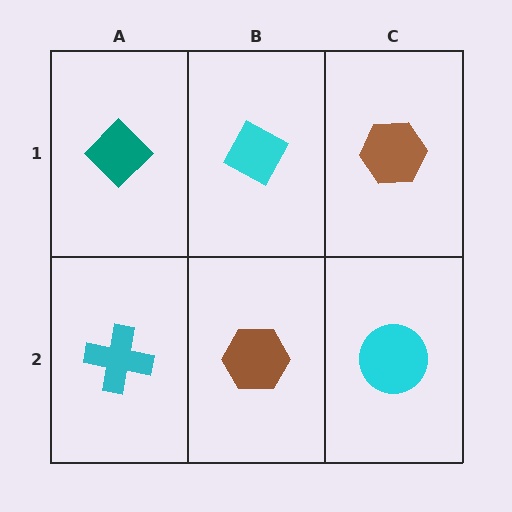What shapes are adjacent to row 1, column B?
A brown hexagon (row 2, column B), a teal diamond (row 1, column A), a brown hexagon (row 1, column C).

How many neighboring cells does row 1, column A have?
2.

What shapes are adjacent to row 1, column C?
A cyan circle (row 2, column C), a cyan diamond (row 1, column B).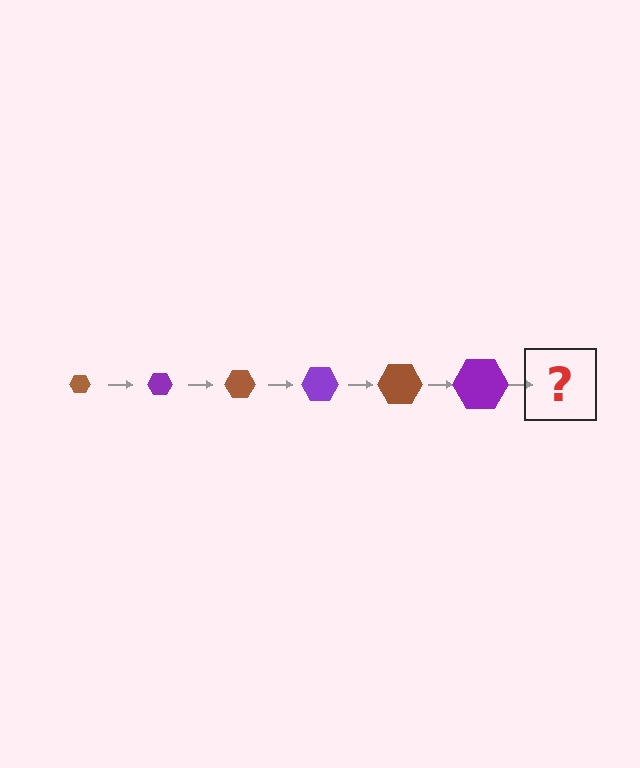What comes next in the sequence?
The next element should be a brown hexagon, larger than the previous one.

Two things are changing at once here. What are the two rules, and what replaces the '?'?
The two rules are that the hexagon grows larger each step and the color cycles through brown and purple. The '?' should be a brown hexagon, larger than the previous one.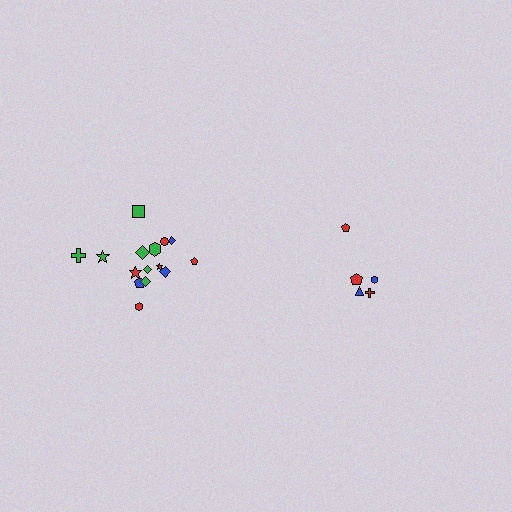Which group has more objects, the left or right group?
The left group.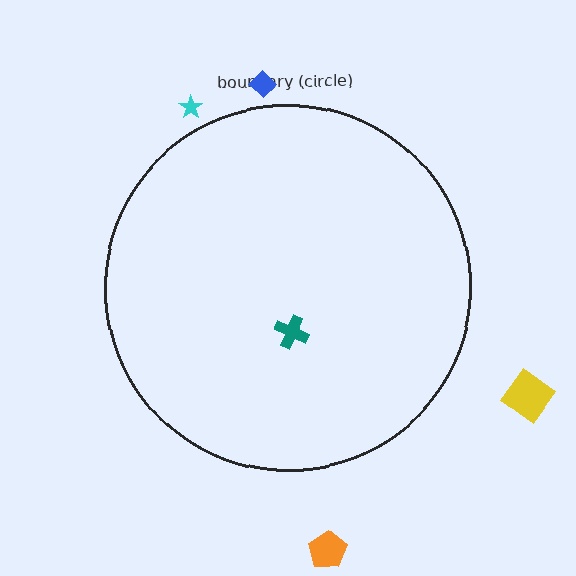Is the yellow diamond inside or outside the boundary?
Outside.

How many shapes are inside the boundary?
1 inside, 4 outside.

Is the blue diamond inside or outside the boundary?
Outside.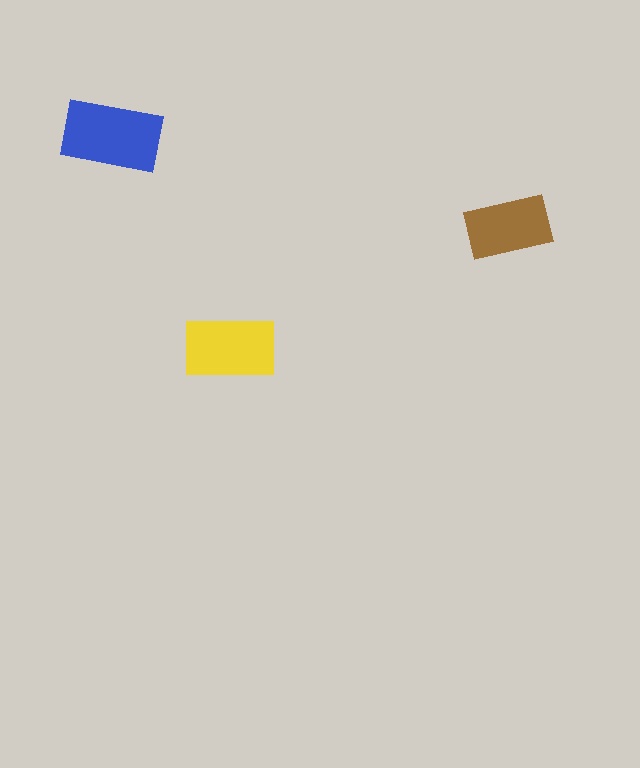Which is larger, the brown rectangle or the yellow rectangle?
The yellow one.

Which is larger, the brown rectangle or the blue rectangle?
The blue one.